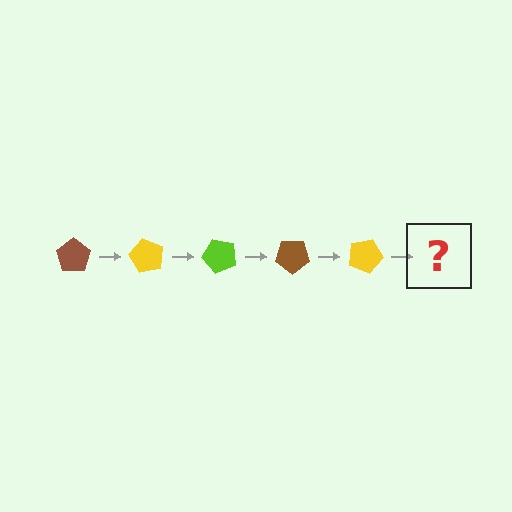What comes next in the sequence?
The next element should be a lime pentagon, rotated 300 degrees from the start.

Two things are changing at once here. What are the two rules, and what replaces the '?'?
The two rules are that it rotates 60 degrees each step and the color cycles through brown, yellow, and lime. The '?' should be a lime pentagon, rotated 300 degrees from the start.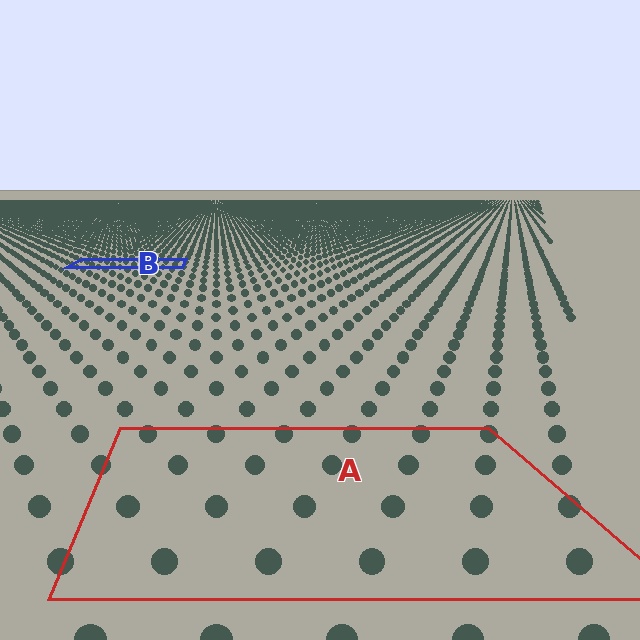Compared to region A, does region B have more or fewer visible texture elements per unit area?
Region B has more texture elements per unit area — they are packed more densely because it is farther away.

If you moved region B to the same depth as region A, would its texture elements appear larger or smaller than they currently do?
They would appear larger. At a closer depth, the same texture elements are projected at a bigger on-screen size.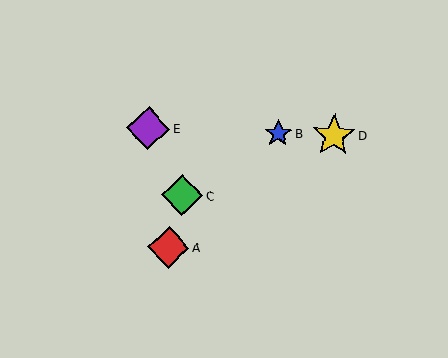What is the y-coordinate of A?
Object A is at y≈247.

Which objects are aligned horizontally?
Objects B, D, E are aligned horizontally.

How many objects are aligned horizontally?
3 objects (B, D, E) are aligned horizontally.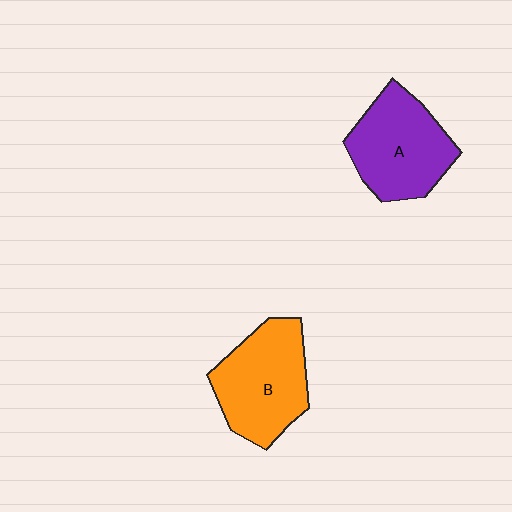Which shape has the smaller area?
Shape A (purple).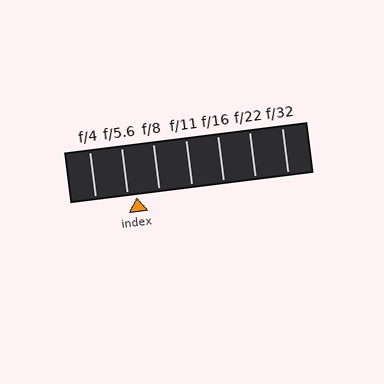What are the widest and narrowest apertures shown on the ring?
The widest aperture shown is f/4 and the narrowest is f/32.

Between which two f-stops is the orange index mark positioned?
The index mark is between f/5.6 and f/8.